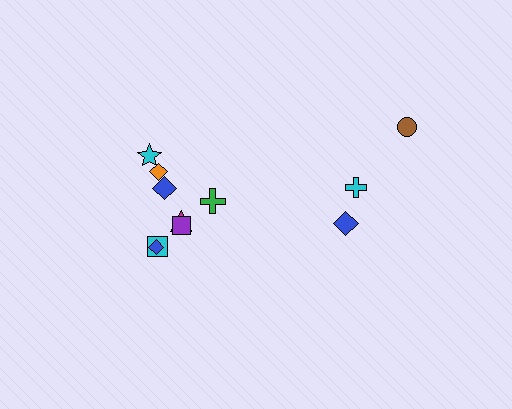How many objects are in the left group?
There are 8 objects.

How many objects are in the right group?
There are 3 objects.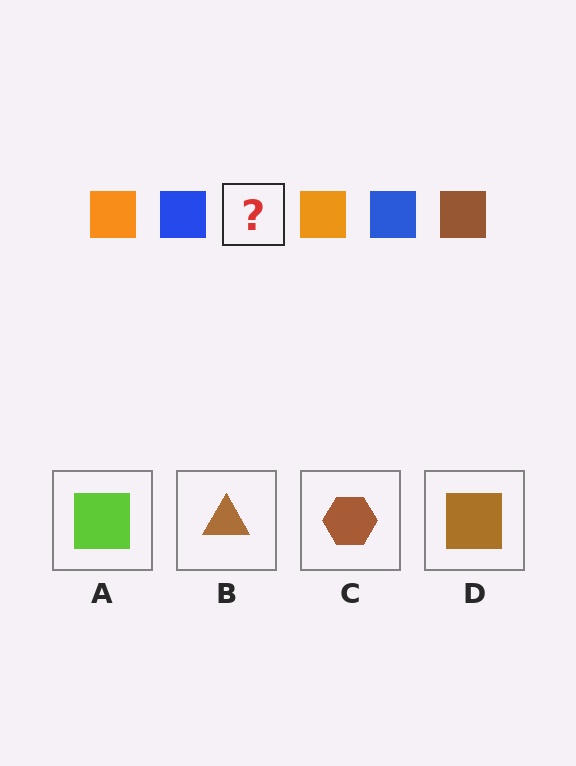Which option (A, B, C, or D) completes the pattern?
D.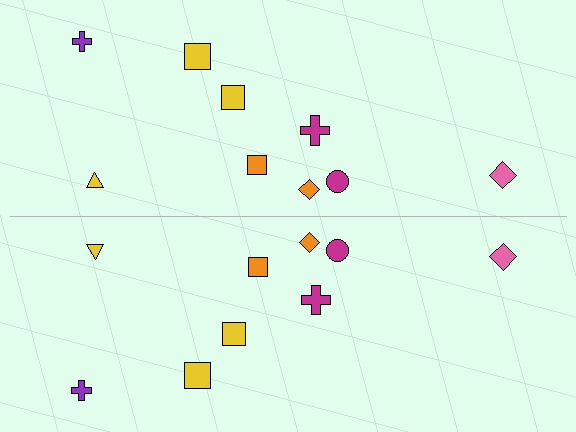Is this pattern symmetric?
Yes, this pattern has bilateral (reflection) symmetry.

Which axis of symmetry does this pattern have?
The pattern has a horizontal axis of symmetry running through the center of the image.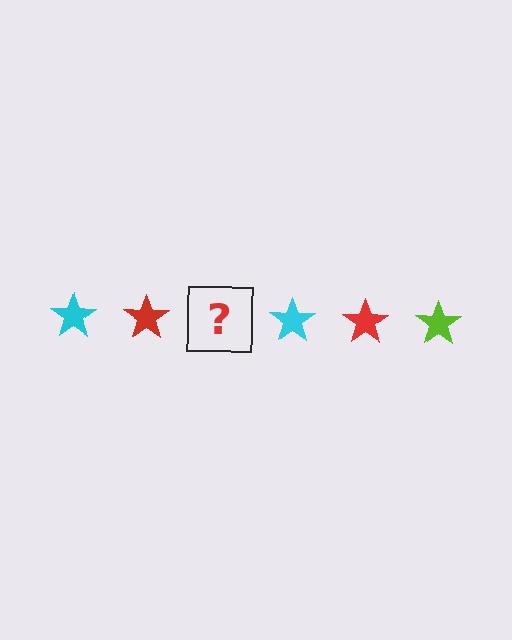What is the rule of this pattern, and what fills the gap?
The rule is that the pattern cycles through cyan, red, lime stars. The gap should be filled with a lime star.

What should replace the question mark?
The question mark should be replaced with a lime star.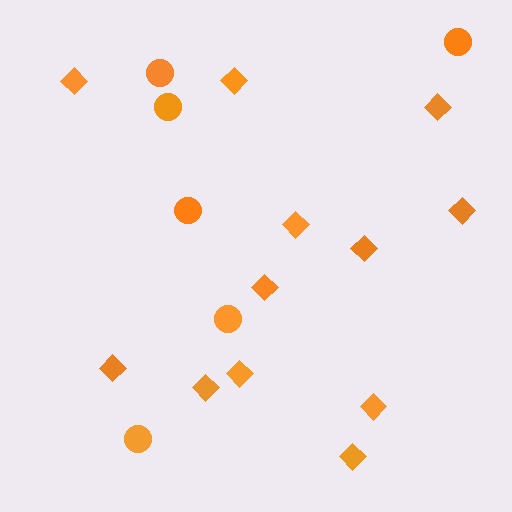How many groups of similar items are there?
There are 2 groups: one group of circles (6) and one group of diamonds (12).